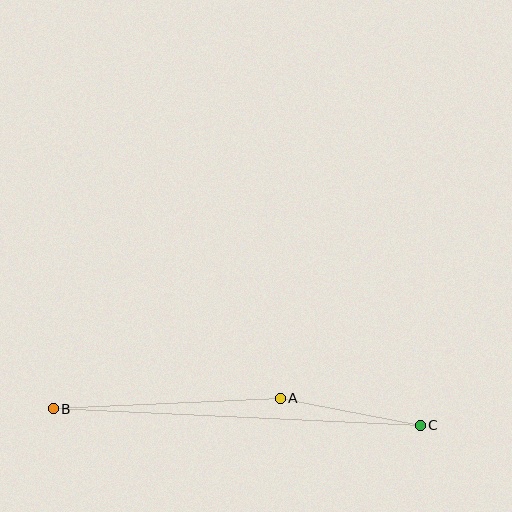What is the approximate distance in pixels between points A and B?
The distance between A and B is approximately 227 pixels.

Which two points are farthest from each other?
Points B and C are farthest from each other.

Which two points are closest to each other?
Points A and C are closest to each other.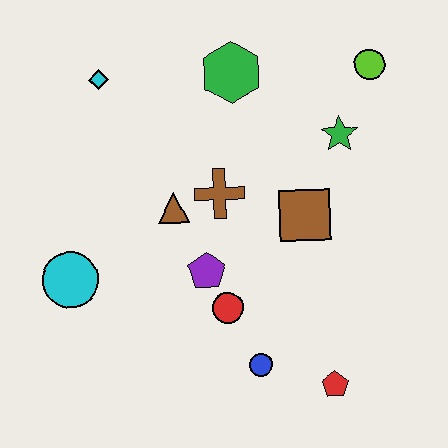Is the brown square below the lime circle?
Yes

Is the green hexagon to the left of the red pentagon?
Yes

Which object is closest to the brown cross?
The brown triangle is closest to the brown cross.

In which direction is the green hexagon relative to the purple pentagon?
The green hexagon is above the purple pentagon.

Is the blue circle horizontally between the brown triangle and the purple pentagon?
No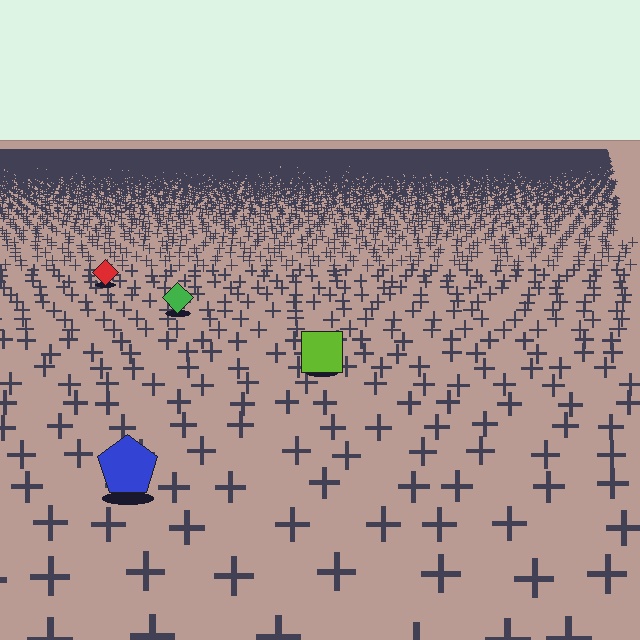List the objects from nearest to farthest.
From nearest to farthest: the blue pentagon, the lime square, the green diamond, the red diamond.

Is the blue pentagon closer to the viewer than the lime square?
Yes. The blue pentagon is closer — you can tell from the texture gradient: the ground texture is coarser near it.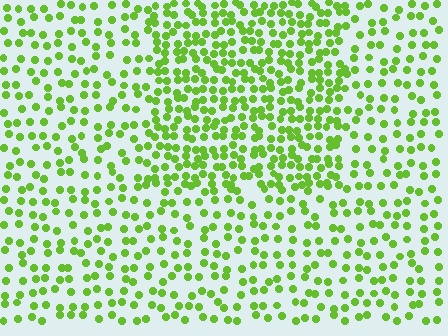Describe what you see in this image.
The image contains small lime elements arranged at two different densities. A rectangle-shaped region is visible where the elements are more densely packed than the surrounding area.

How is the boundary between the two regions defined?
The boundary is defined by a change in element density (approximately 1.9x ratio). All elements are the same color, size, and shape.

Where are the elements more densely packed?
The elements are more densely packed inside the rectangle boundary.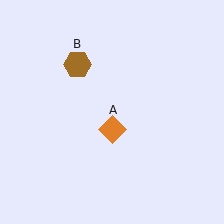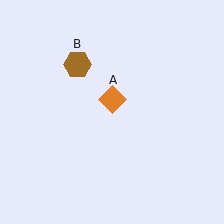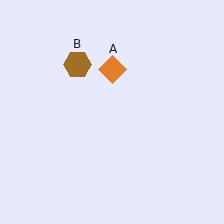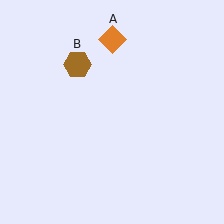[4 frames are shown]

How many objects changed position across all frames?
1 object changed position: orange diamond (object A).